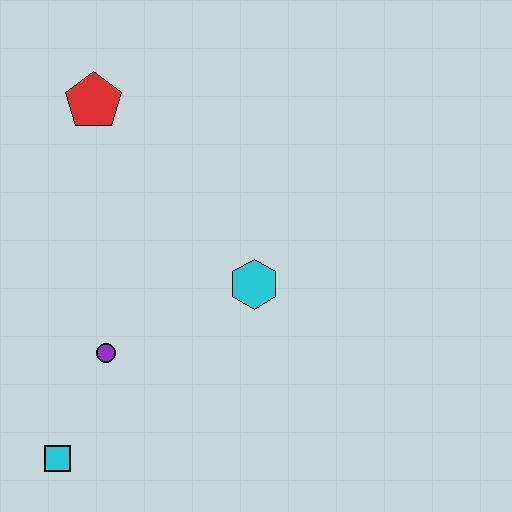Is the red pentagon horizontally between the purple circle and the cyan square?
Yes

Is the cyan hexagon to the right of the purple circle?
Yes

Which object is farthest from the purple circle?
The red pentagon is farthest from the purple circle.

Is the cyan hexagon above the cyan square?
Yes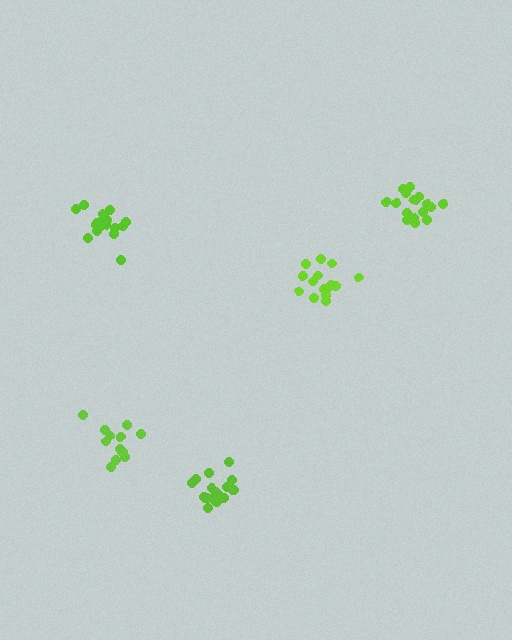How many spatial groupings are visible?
There are 5 spatial groupings.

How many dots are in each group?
Group 1: 15 dots, Group 2: 13 dots, Group 3: 19 dots, Group 4: 18 dots, Group 5: 18 dots (83 total).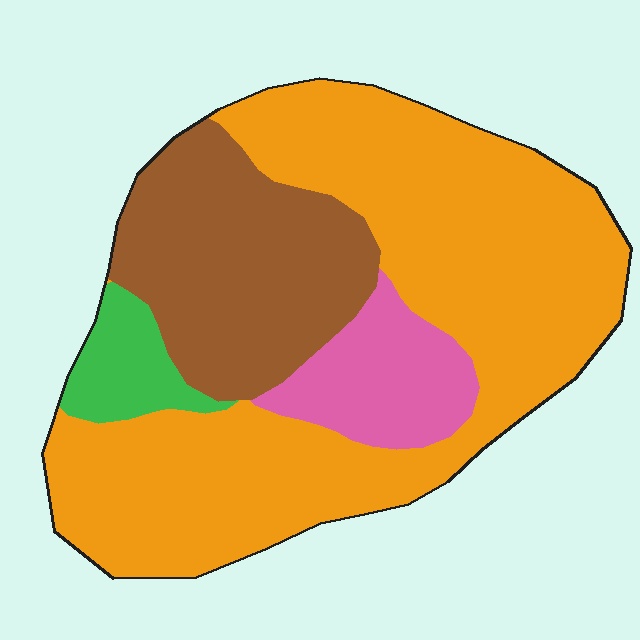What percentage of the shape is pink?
Pink takes up less than a sixth of the shape.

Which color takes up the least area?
Green, at roughly 5%.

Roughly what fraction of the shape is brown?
Brown takes up about one quarter (1/4) of the shape.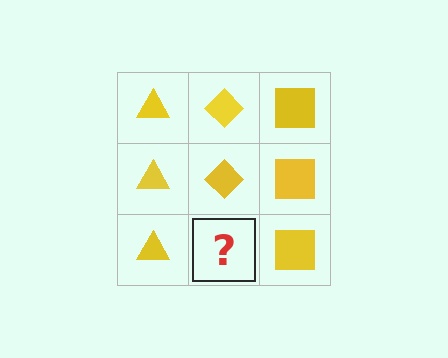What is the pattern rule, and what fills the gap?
The rule is that each column has a consistent shape. The gap should be filled with a yellow diamond.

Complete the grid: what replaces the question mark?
The question mark should be replaced with a yellow diamond.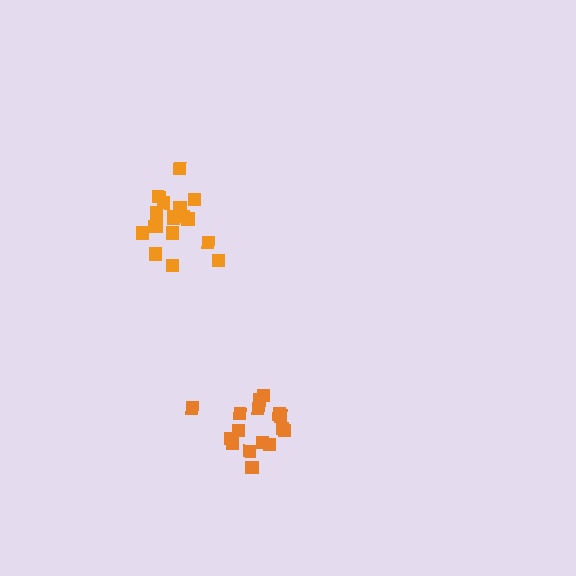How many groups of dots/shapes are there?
There are 2 groups.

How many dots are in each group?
Group 1: 18 dots, Group 2: 16 dots (34 total).